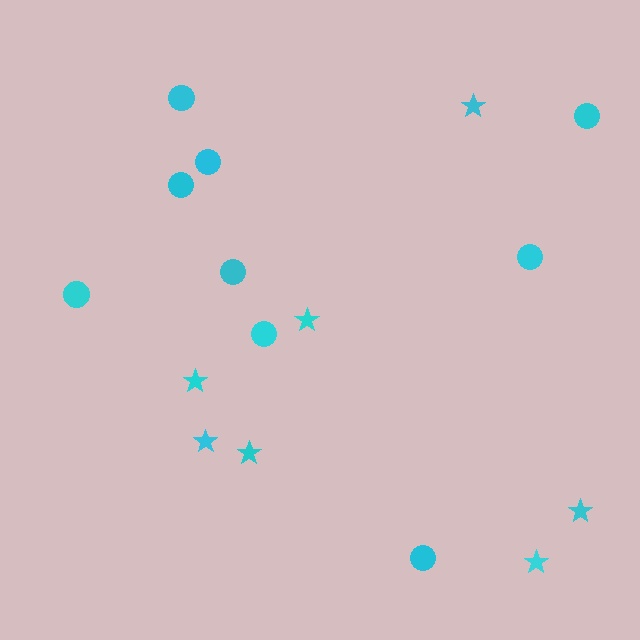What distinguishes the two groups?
There are 2 groups: one group of stars (7) and one group of circles (9).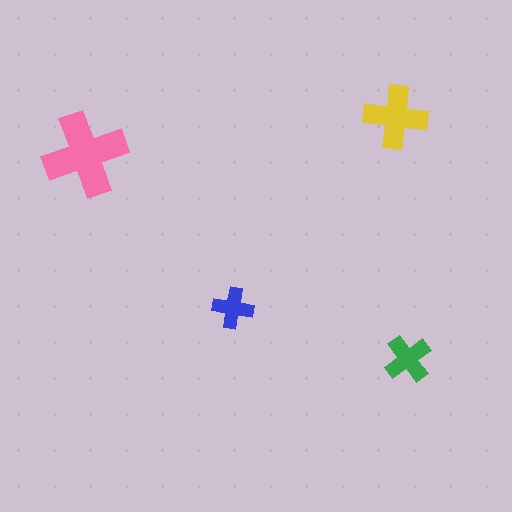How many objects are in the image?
There are 4 objects in the image.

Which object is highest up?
The yellow cross is topmost.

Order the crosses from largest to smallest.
the pink one, the yellow one, the green one, the blue one.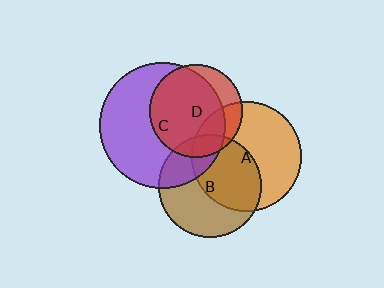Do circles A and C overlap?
Yes.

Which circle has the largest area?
Circle C (purple).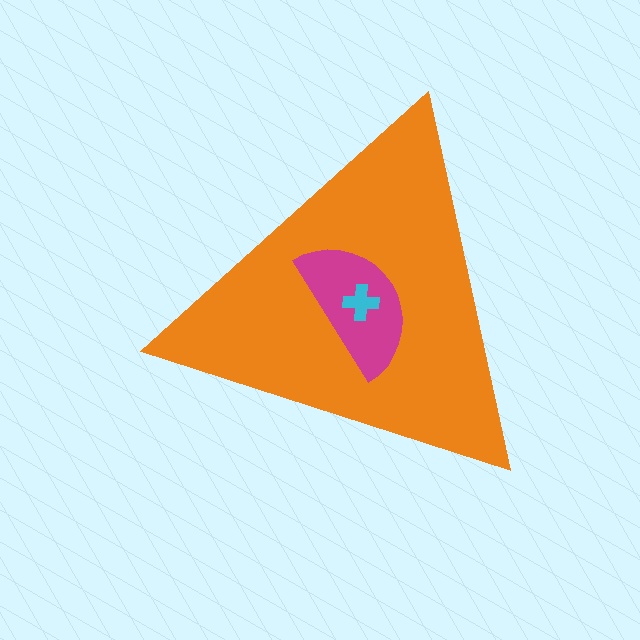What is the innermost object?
The cyan cross.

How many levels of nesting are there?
3.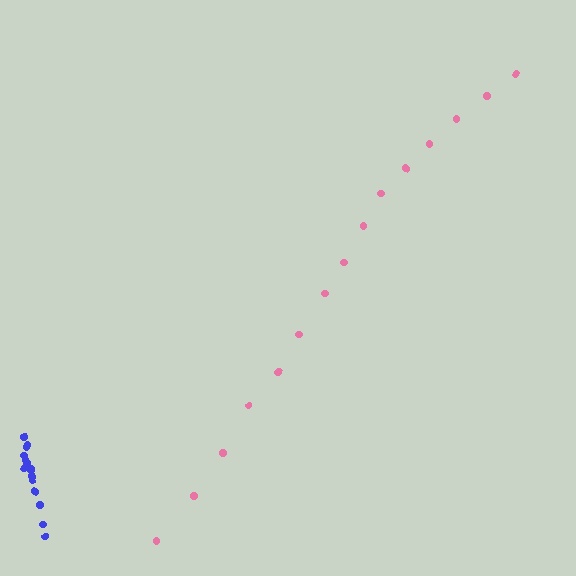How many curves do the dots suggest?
There are 2 distinct paths.